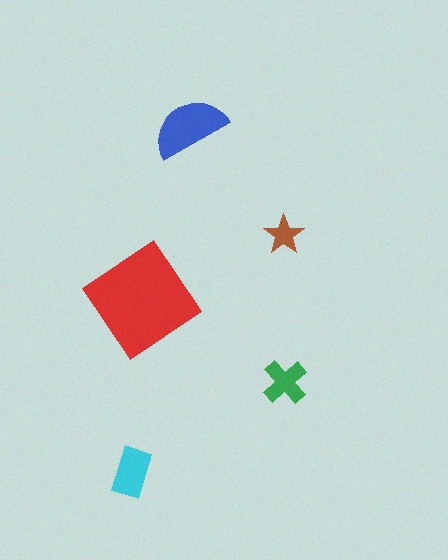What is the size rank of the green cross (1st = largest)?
4th.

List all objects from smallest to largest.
The brown star, the green cross, the cyan rectangle, the blue semicircle, the red diamond.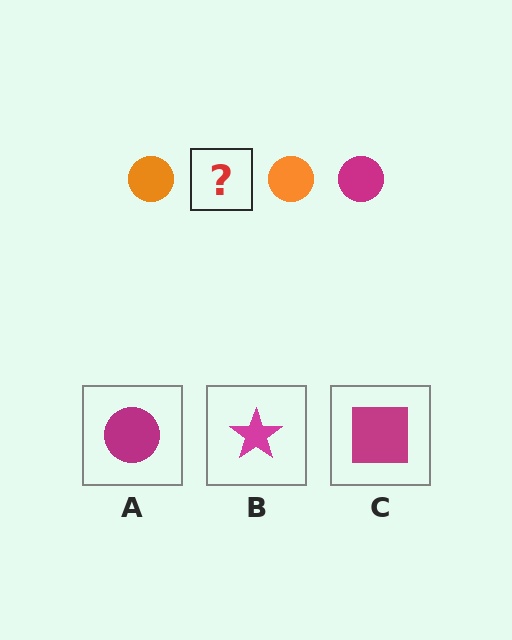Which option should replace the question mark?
Option A.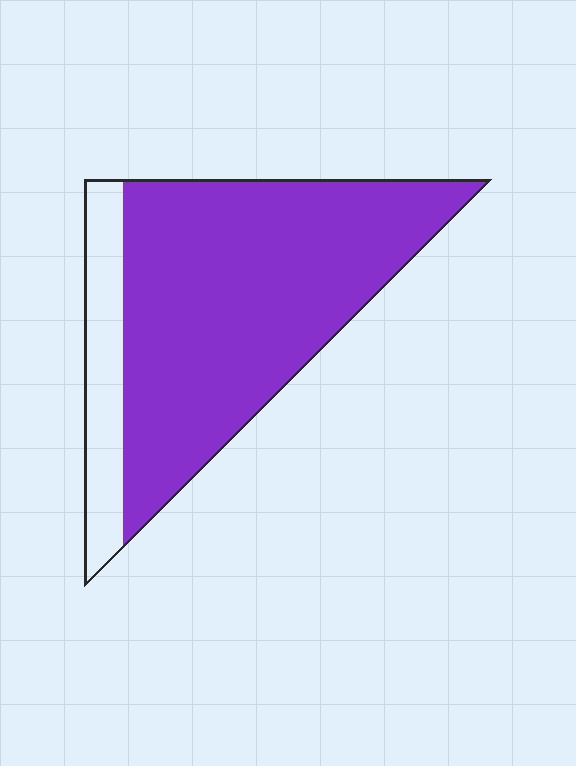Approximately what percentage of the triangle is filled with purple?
Approximately 80%.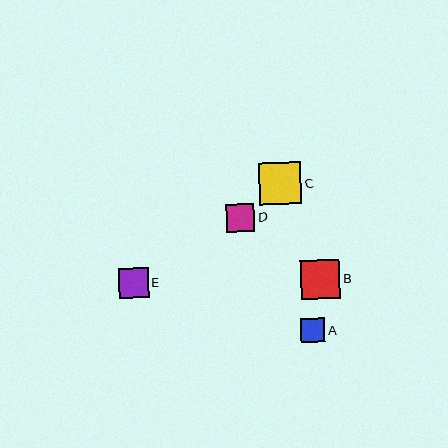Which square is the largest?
Square C is the largest with a size of approximately 42 pixels.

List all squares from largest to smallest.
From largest to smallest: C, B, E, D, A.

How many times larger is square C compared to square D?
Square C is approximately 1.5 times the size of square D.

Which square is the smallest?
Square A is the smallest with a size of approximately 25 pixels.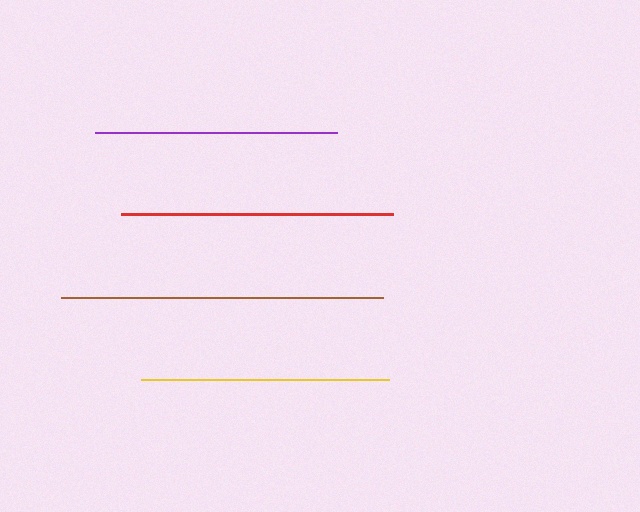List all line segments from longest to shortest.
From longest to shortest: brown, red, yellow, purple.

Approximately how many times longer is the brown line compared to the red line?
The brown line is approximately 1.2 times the length of the red line.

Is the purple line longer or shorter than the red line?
The red line is longer than the purple line.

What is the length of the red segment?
The red segment is approximately 272 pixels long.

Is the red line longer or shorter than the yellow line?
The red line is longer than the yellow line.